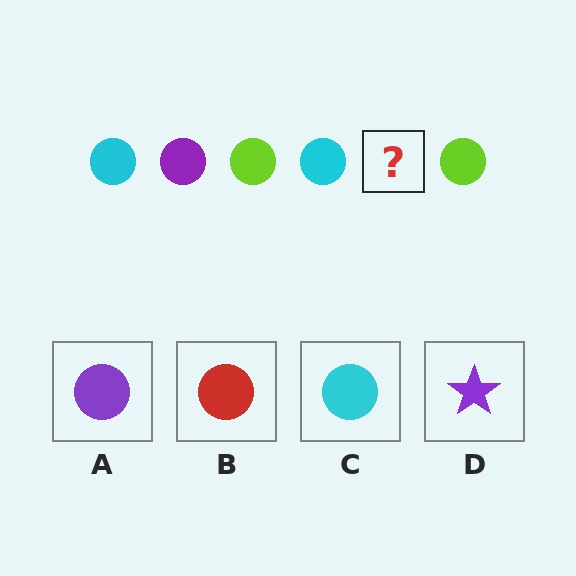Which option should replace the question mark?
Option A.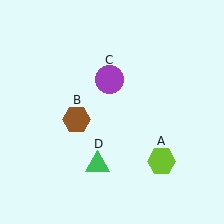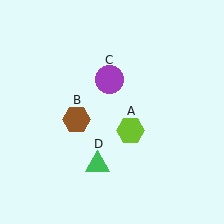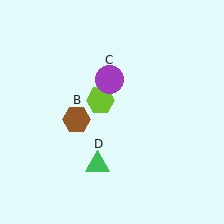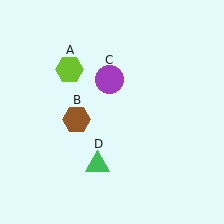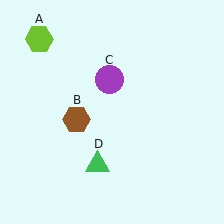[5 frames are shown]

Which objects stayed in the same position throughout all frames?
Brown hexagon (object B) and purple circle (object C) and green triangle (object D) remained stationary.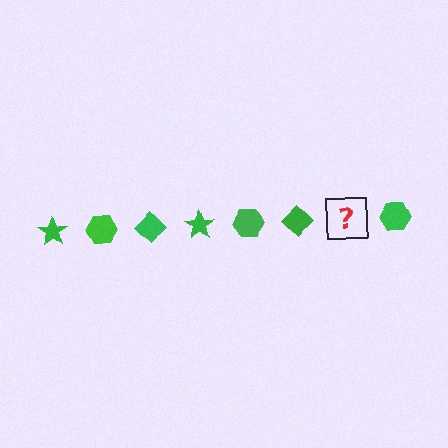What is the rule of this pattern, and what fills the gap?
The rule is that the pattern cycles through star, hexagon, diamond shapes in green. The gap should be filled with a green star.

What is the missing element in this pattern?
The missing element is a green star.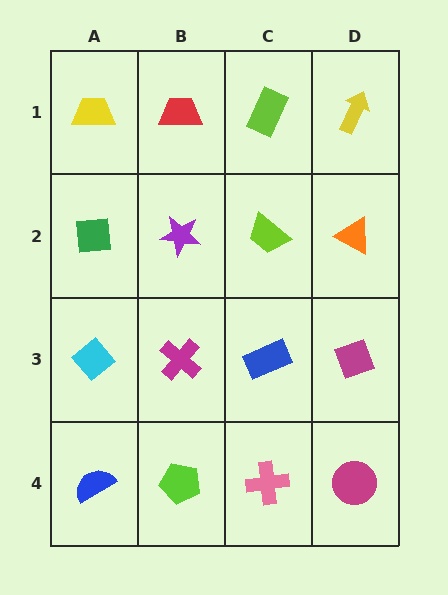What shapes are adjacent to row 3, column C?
A lime trapezoid (row 2, column C), a pink cross (row 4, column C), a magenta cross (row 3, column B), a magenta diamond (row 3, column D).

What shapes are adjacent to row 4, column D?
A magenta diamond (row 3, column D), a pink cross (row 4, column C).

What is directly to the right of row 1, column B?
A lime rectangle.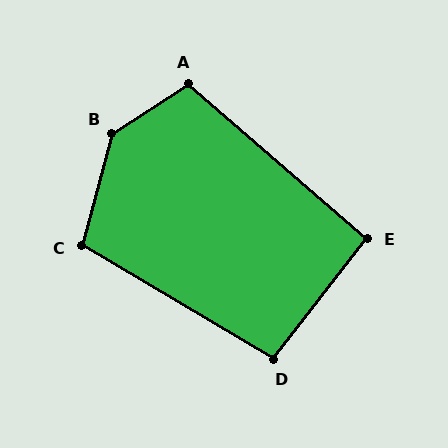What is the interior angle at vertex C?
Approximately 106 degrees (obtuse).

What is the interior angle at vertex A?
Approximately 107 degrees (obtuse).